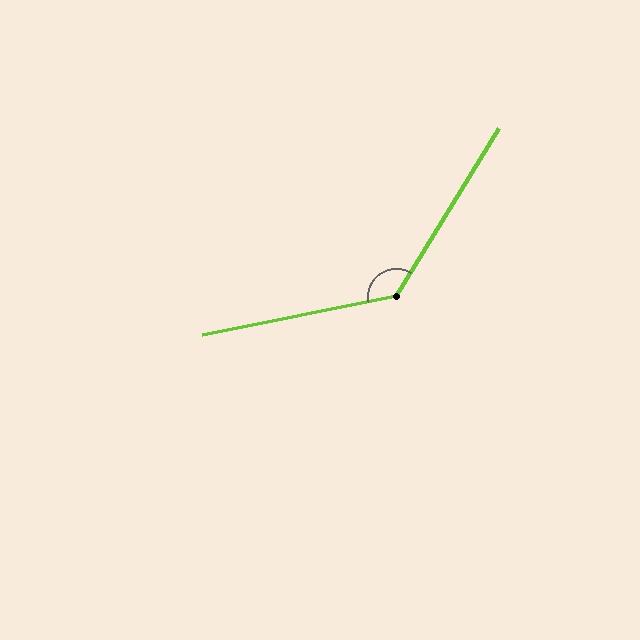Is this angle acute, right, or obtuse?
It is obtuse.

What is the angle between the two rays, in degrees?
Approximately 133 degrees.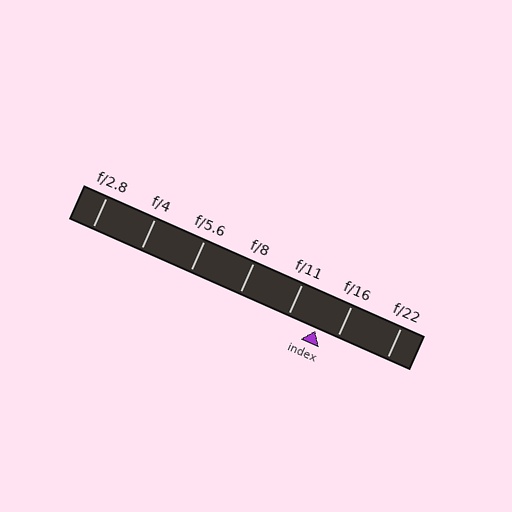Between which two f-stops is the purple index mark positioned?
The index mark is between f/11 and f/16.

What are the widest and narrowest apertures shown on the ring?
The widest aperture shown is f/2.8 and the narrowest is f/22.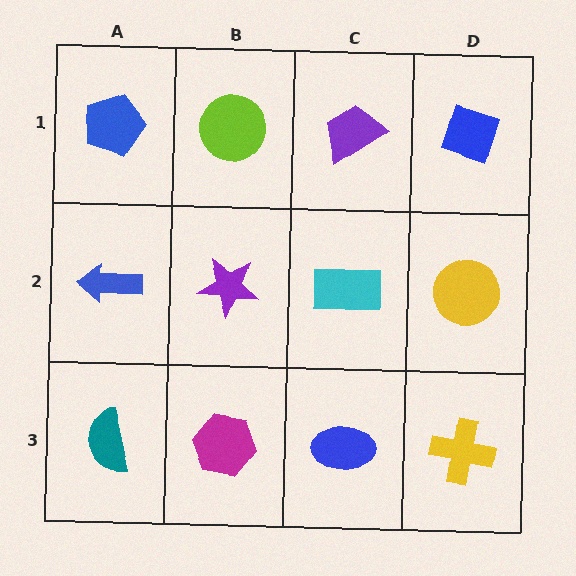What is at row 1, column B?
A lime circle.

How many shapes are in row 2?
4 shapes.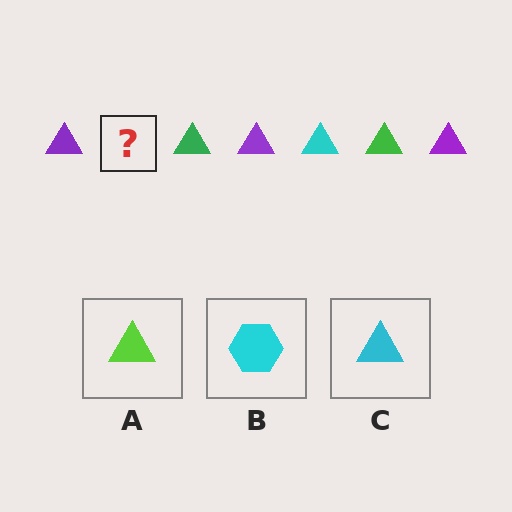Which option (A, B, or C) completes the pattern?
C.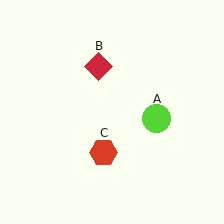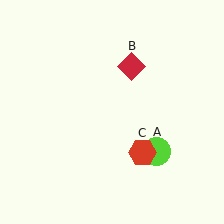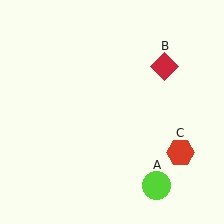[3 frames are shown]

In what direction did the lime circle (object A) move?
The lime circle (object A) moved down.